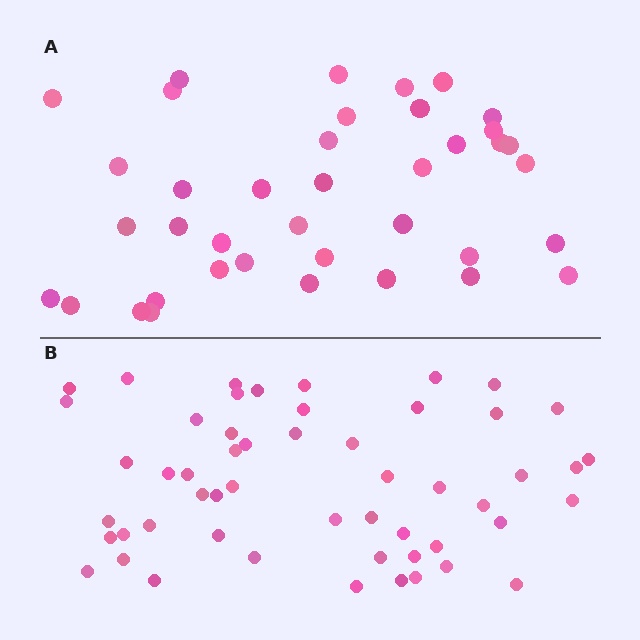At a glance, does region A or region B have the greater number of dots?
Region B (the bottom region) has more dots.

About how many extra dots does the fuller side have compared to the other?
Region B has approximately 15 more dots than region A.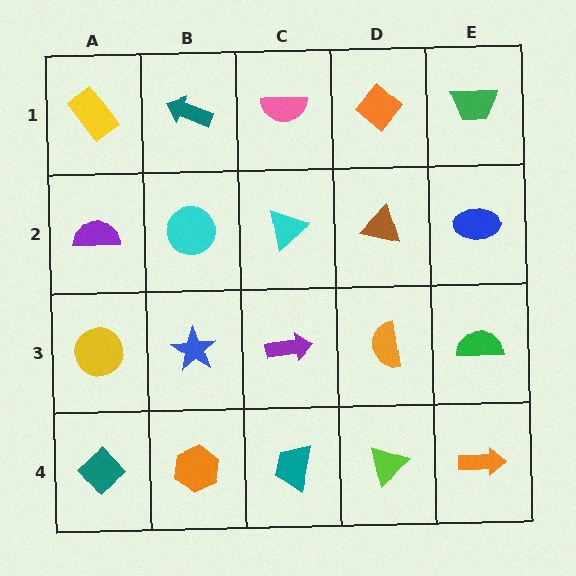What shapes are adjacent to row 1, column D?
A brown triangle (row 2, column D), a pink semicircle (row 1, column C), a green trapezoid (row 1, column E).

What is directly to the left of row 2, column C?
A cyan circle.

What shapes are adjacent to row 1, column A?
A purple semicircle (row 2, column A), a teal arrow (row 1, column B).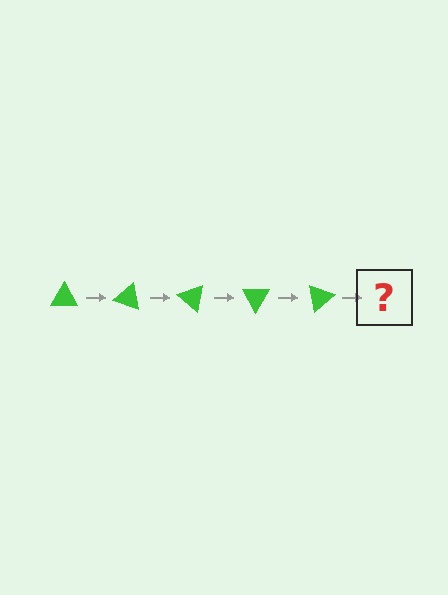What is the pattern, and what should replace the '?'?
The pattern is that the triangle rotates 20 degrees each step. The '?' should be a green triangle rotated 100 degrees.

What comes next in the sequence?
The next element should be a green triangle rotated 100 degrees.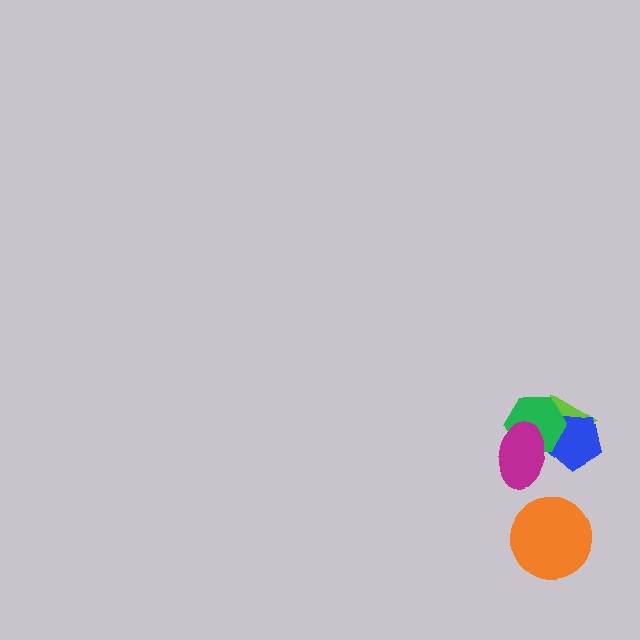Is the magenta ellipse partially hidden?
No, no other shape covers it.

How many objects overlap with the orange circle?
0 objects overlap with the orange circle.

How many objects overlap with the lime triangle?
3 objects overlap with the lime triangle.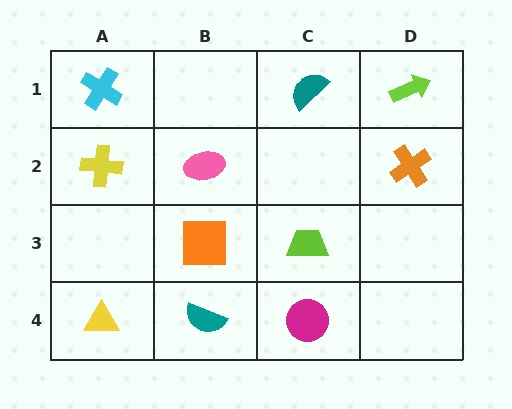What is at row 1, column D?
A lime arrow.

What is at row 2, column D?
An orange cross.